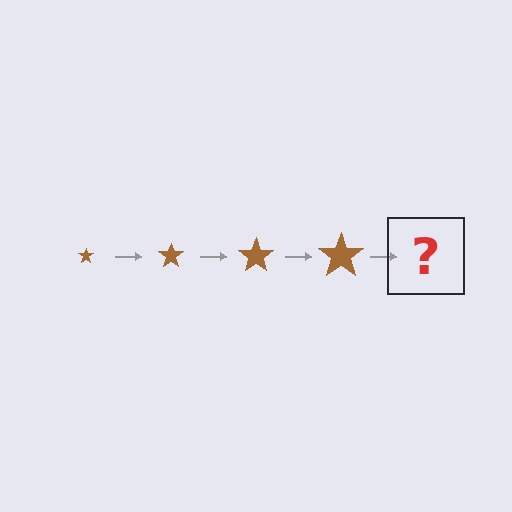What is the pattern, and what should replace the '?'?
The pattern is that the star gets progressively larger each step. The '?' should be a brown star, larger than the previous one.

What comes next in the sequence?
The next element should be a brown star, larger than the previous one.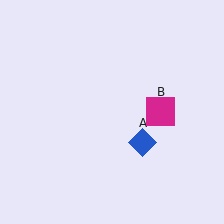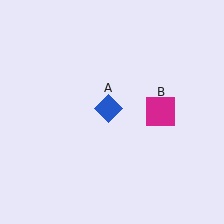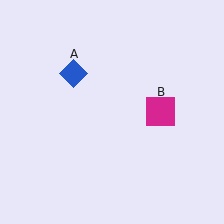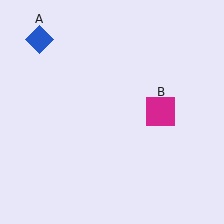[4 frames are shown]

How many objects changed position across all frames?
1 object changed position: blue diamond (object A).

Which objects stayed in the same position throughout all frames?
Magenta square (object B) remained stationary.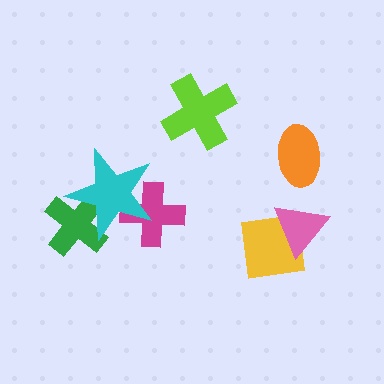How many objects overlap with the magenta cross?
1 object overlaps with the magenta cross.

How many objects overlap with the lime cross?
0 objects overlap with the lime cross.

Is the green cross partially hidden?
Yes, it is partially covered by another shape.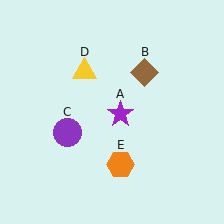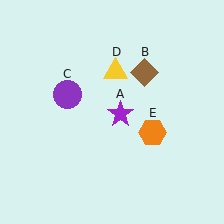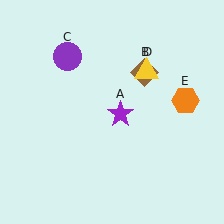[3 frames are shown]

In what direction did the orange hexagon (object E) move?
The orange hexagon (object E) moved up and to the right.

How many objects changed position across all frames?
3 objects changed position: purple circle (object C), yellow triangle (object D), orange hexagon (object E).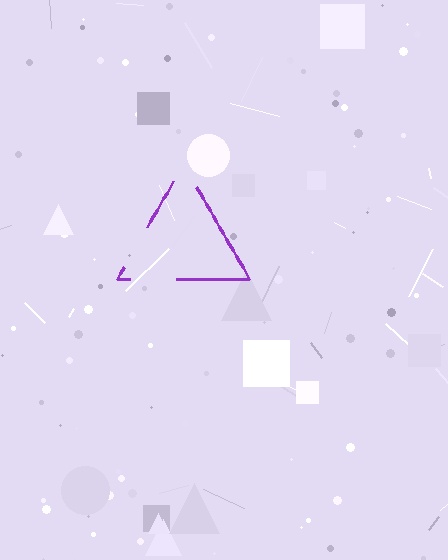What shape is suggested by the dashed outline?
The dashed outline suggests a triangle.